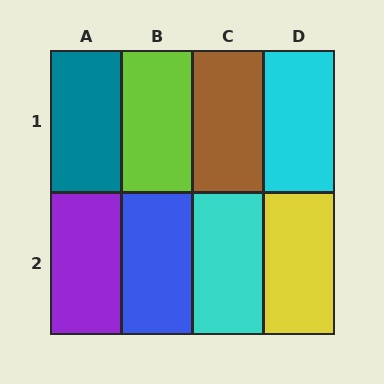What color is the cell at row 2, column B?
Blue.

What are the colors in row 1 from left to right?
Teal, lime, brown, cyan.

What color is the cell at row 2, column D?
Yellow.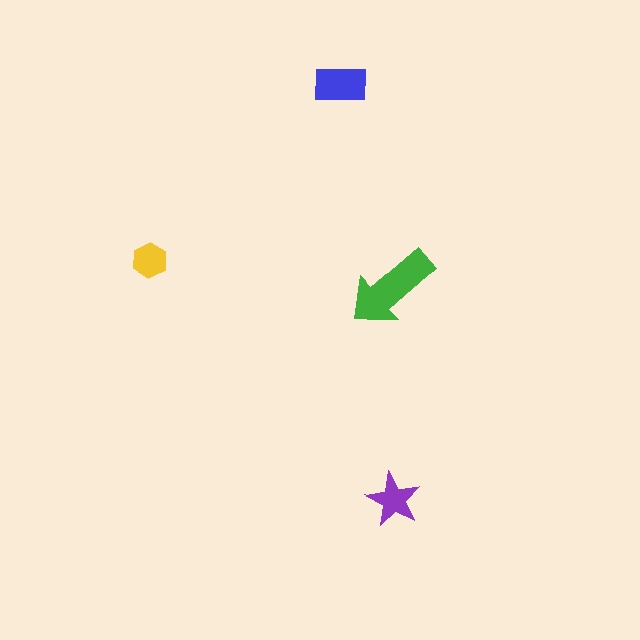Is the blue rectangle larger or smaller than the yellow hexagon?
Larger.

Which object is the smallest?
The yellow hexagon.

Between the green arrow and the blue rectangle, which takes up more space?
The green arrow.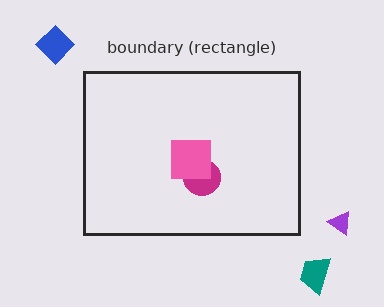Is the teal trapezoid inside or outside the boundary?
Outside.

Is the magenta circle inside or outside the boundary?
Inside.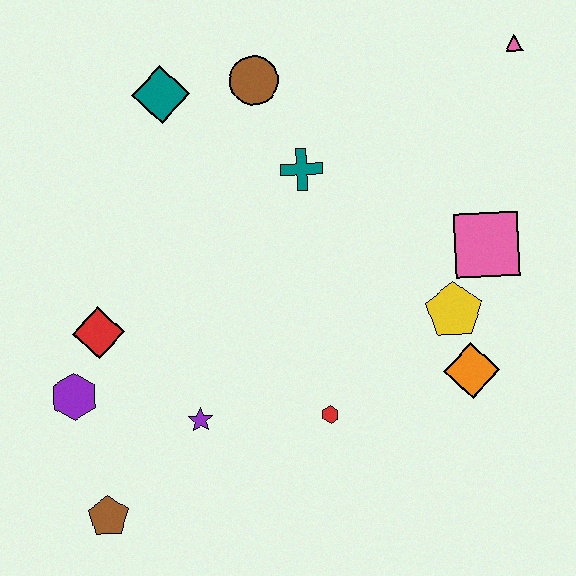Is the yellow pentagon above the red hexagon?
Yes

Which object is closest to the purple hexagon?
The red diamond is closest to the purple hexagon.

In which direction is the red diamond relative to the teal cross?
The red diamond is to the left of the teal cross.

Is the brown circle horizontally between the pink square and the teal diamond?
Yes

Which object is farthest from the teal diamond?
The brown pentagon is farthest from the teal diamond.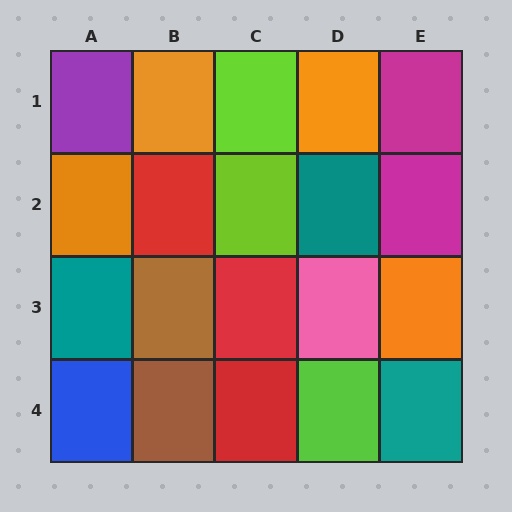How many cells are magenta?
2 cells are magenta.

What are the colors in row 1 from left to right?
Purple, orange, lime, orange, magenta.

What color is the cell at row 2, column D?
Teal.